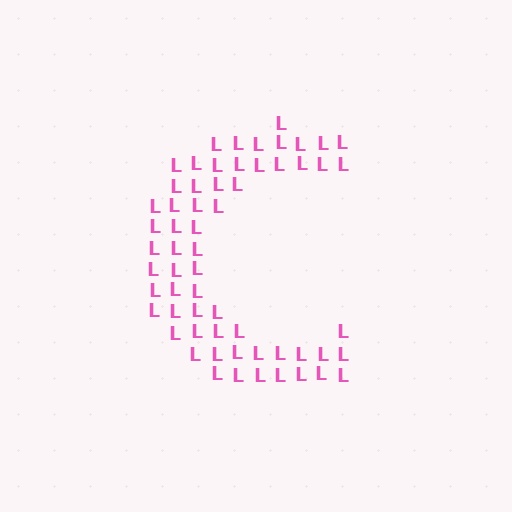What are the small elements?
The small elements are letter L's.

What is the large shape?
The large shape is the letter C.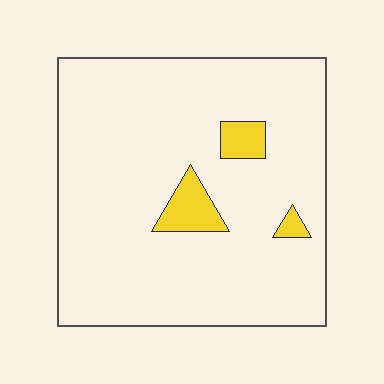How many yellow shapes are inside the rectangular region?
3.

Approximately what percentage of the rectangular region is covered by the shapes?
Approximately 5%.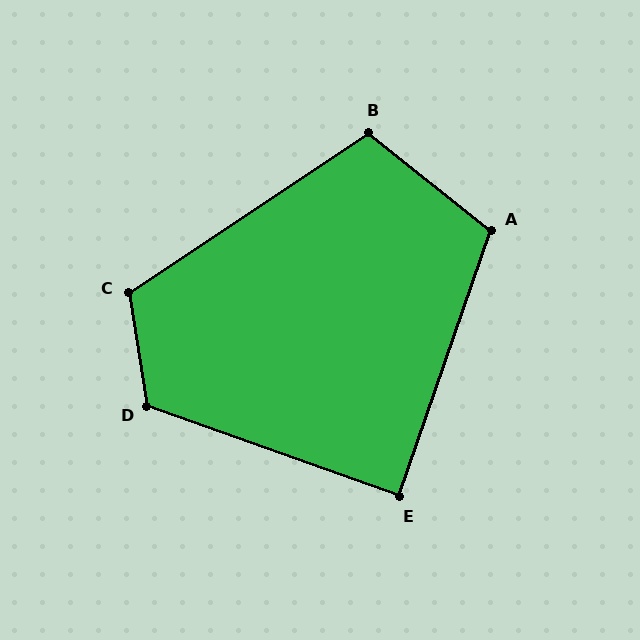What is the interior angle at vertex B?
Approximately 108 degrees (obtuse).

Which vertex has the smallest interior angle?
E, at approximately 89 degrees.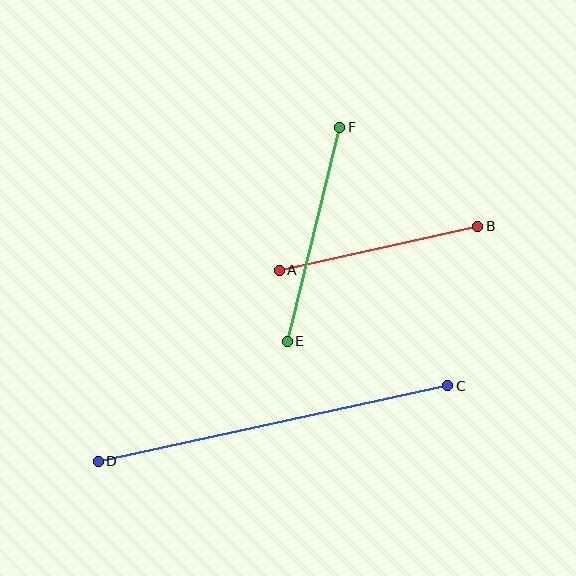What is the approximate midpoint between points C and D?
The midpoint is at approximately (273, 424) pixels.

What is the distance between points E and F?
The distance is approximately 221 pixels.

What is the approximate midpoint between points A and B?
The midpoint is at approximately (379, 248) pixels.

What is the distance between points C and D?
The distance is approximately 358 pixels.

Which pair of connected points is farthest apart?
Points C and D are farthest apart.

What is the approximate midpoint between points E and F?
The midpoint is at approximately (313, 234) pixels.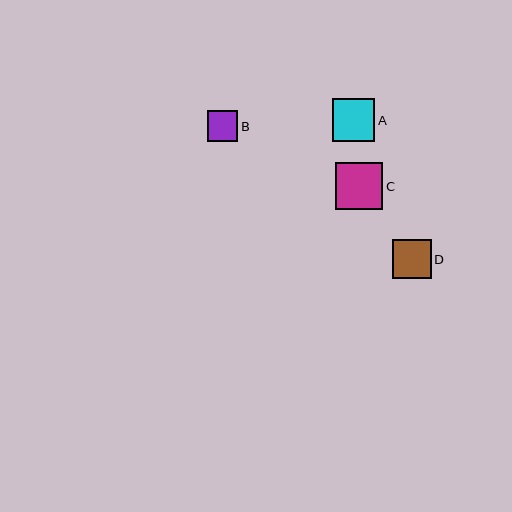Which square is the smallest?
Square B is the smallest with a size of approximately 31 pixels.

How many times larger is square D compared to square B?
Square D is approximately 1.2 times the size of square B.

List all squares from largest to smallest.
From largest to smallest: C, A, D, B.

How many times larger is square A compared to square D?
Square A is approximately 1.1 times the size of square D.